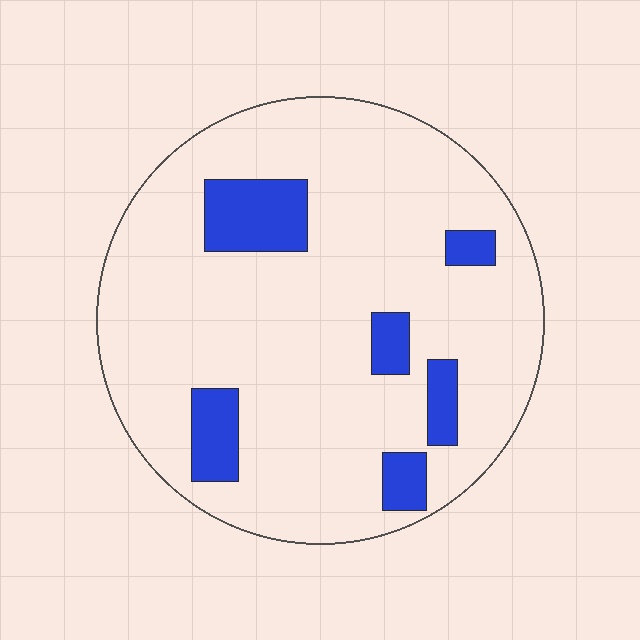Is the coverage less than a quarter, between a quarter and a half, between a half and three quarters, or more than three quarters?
Less than a quarter.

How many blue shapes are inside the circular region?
6.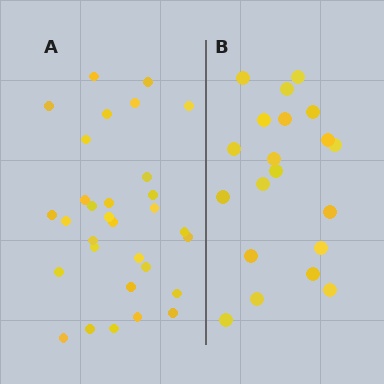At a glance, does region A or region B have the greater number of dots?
Region A (the left region) has more dots.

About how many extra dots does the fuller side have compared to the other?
Region A has roughly 12 or so more dots than region B.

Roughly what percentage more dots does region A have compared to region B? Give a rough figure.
About 55% more.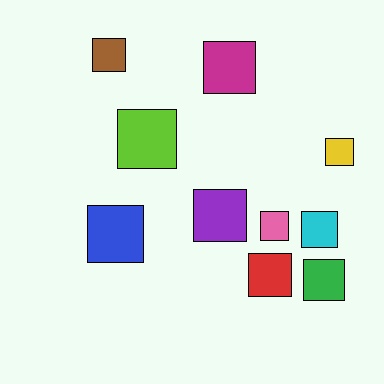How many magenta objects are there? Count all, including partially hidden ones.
There is 1 magenta object.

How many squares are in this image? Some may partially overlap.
There are 10 squares.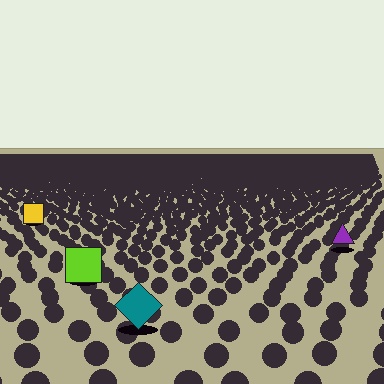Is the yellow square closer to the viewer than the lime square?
No. The lime square is closer — you can tell from the texture gradient: the ground texture is coarser near it.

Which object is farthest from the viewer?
The yellow square is farthest from the viewer. It appears smaller and the ground texture around it is denser.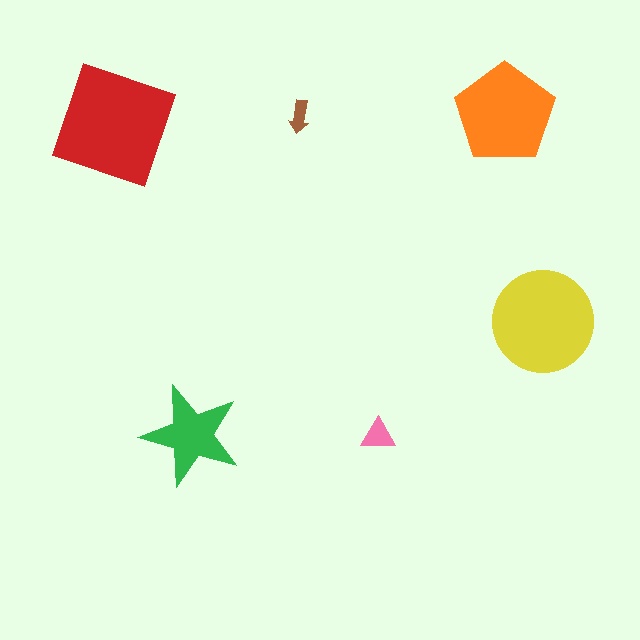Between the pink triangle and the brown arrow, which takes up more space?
The pink triangle.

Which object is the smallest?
The brown arrow.